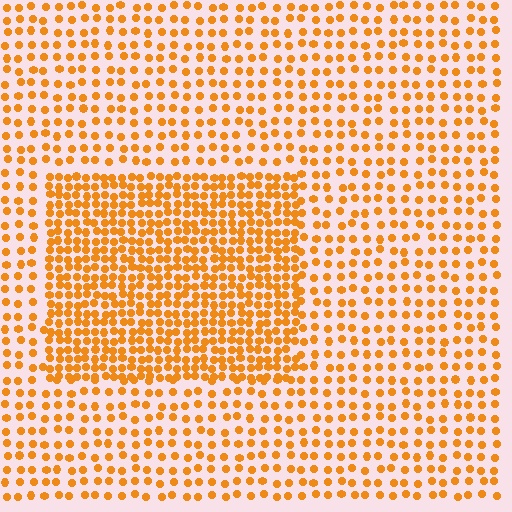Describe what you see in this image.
The image contains small orange elements arranged at two different densities. A rectangle-shaped region is visible where the elements are more densely packed than the surrounding area.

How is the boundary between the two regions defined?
The boundary is defined by a change in element density (approximately 2.0x ratio). All elements are the same color, size, and shape.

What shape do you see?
I see a rectangle.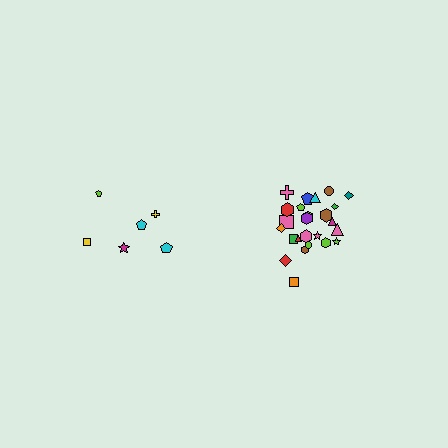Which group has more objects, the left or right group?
The right group.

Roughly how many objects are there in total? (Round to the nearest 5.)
Roughly 30 objects in total.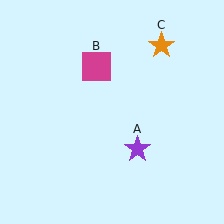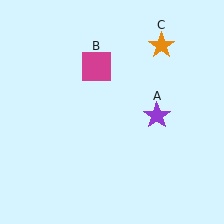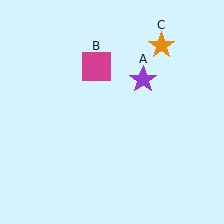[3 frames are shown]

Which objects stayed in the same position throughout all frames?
Magenta square (object B) and orange star (object C) remained stationary.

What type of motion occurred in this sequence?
The purple star (object A) rotated counterclockwise around the center of the scene.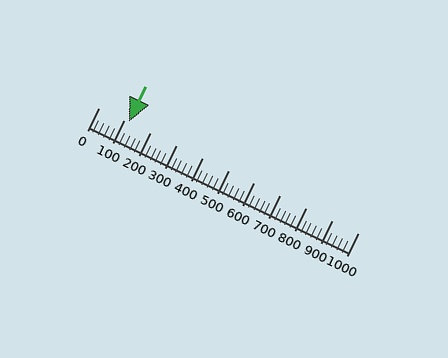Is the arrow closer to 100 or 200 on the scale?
The arrow is closer to 100.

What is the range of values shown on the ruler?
The ruler shows values from 0 to 1000.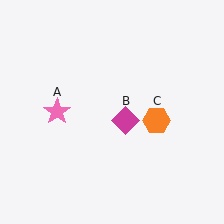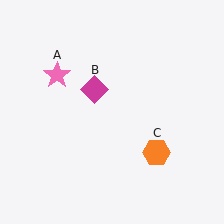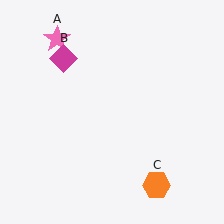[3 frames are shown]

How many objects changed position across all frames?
3 objects changed position: pink star (object A), magenta diamond (object B), orange hexagon (object C).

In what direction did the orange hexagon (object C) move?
The orange hexagon (object C) moved down.